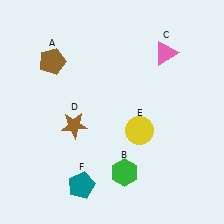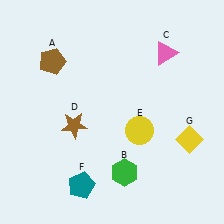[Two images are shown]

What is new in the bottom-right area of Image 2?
A yellow diamond (G) was added in the bottom-right area of Image 2.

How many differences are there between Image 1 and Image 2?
There is 1 difference between the two images.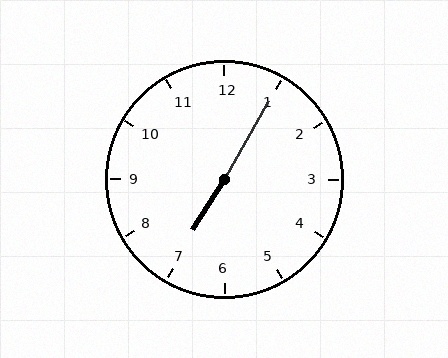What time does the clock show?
7:05.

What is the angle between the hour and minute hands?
Approximately 178 degrees.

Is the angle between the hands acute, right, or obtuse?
It is obtuse.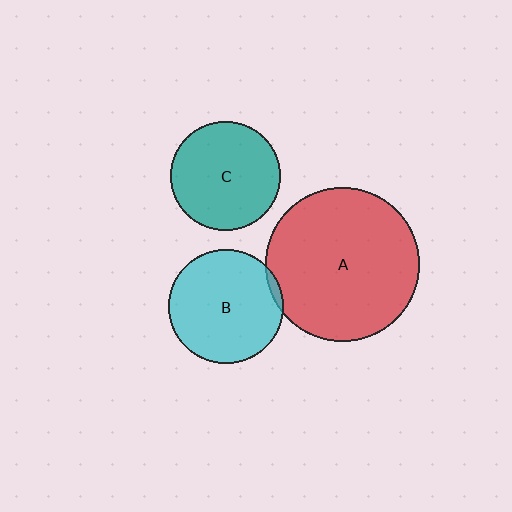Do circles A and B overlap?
Yes.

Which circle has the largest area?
Circle A (red).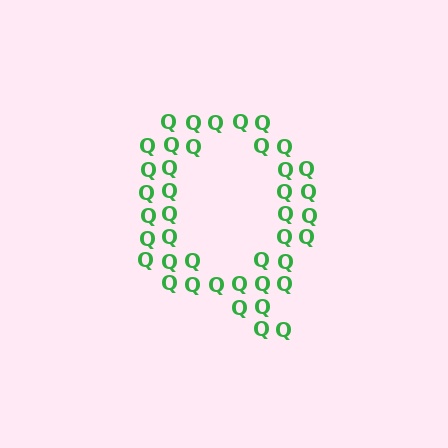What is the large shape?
The large shape is the letter Q.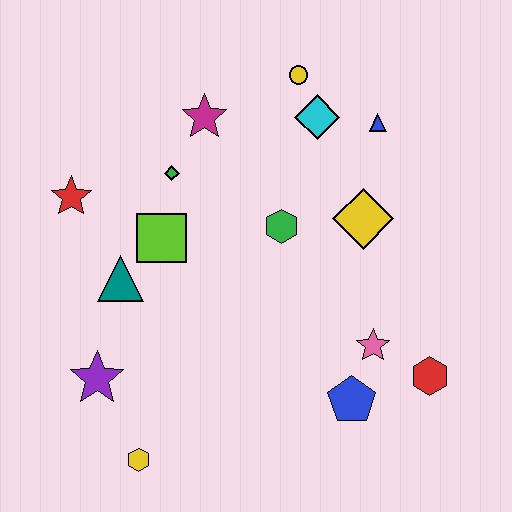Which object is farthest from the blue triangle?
The yellow hexagon is farthest from the blue triangle.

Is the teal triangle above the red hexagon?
Yes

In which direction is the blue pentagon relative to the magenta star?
The blue pentagon is below the magenta star.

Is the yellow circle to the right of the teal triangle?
Yes